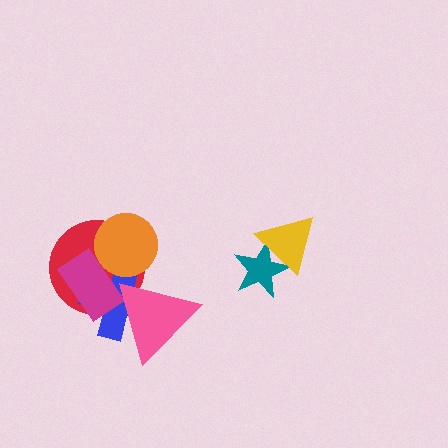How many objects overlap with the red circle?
4 objects overlap with the red circle.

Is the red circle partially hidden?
Yes, it is partially covered by another shape.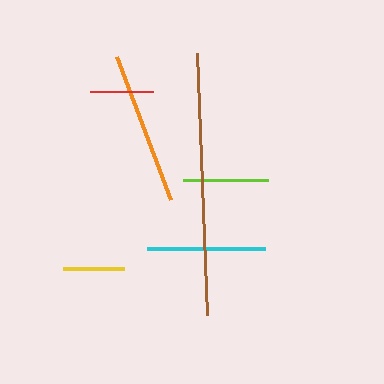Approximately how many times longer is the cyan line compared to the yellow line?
The cyan line is approximately 1.9 times the length of the yellow line.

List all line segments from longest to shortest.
From longest to shortest: brown, orange, cyan, lime, red, yellow.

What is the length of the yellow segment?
The yellow segment is approximately 61 pixels long.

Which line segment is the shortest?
The yellow line is the shortest at approximately 61 pixels.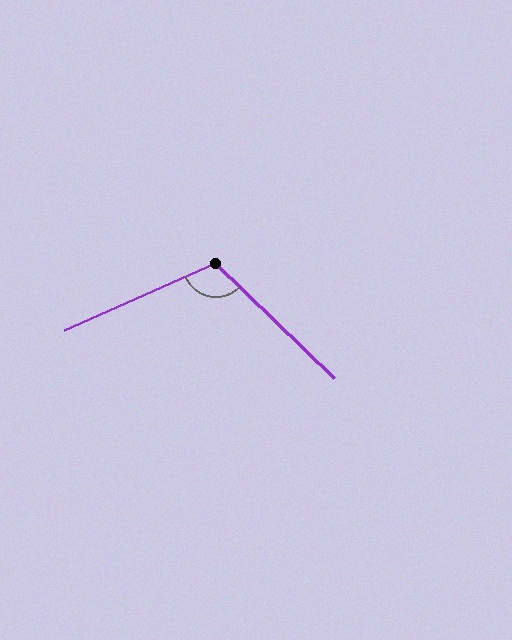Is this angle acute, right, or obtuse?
It is obtuse.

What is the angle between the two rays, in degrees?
Approximately 112 degrees.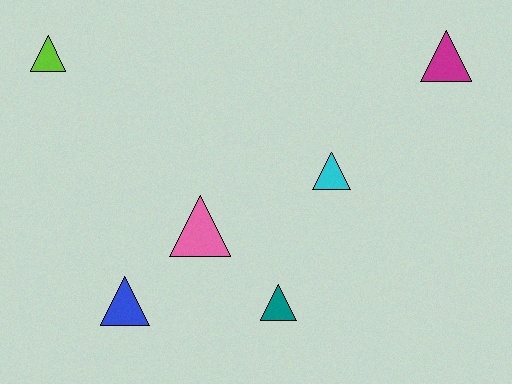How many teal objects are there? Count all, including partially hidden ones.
There is 1 teal object.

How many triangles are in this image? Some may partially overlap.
There are 6 triangles.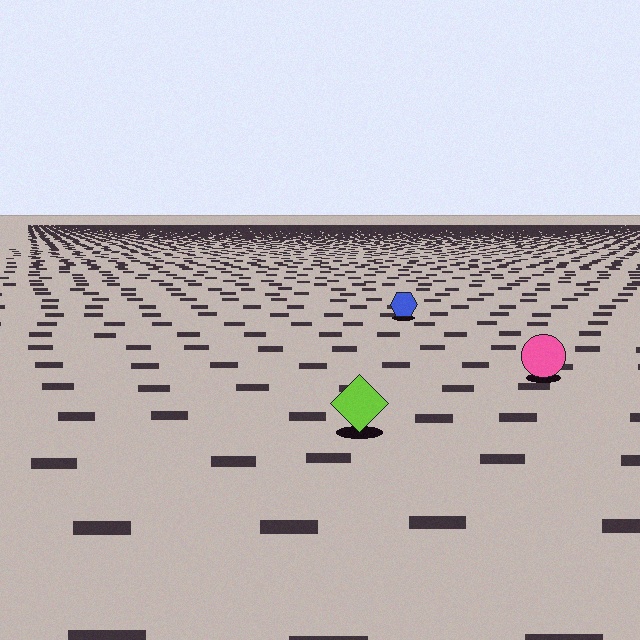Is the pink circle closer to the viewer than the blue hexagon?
Yes. The pink circle is closer — you can tell from the texture gradient: the ground texture is coarser near it.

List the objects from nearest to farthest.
From nearest to farthest: the lime diamond, the pink circle, the blue hexagon.